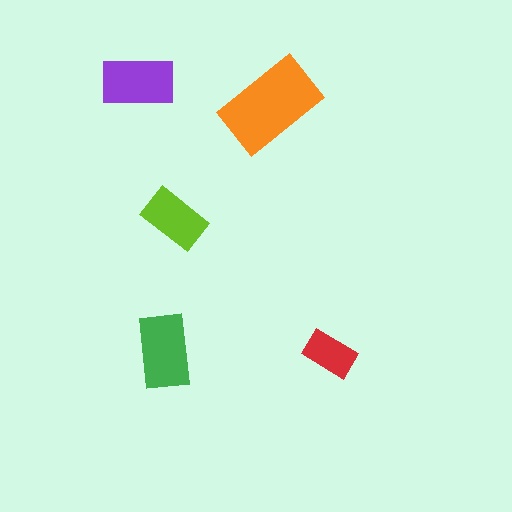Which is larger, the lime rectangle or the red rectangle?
The lime one.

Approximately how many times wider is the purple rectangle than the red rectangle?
About 1.5 times wider.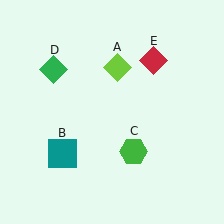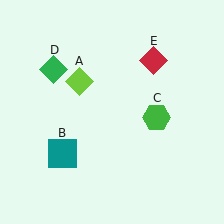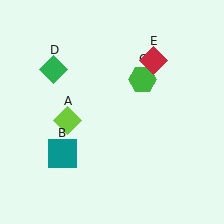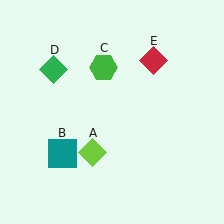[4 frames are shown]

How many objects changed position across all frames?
2 objects changed position: lime diamond (object A), green hexagon (object C).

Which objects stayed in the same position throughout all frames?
Teal square (object B) and green diamond (object D) and red diamond (object E) remained stationary.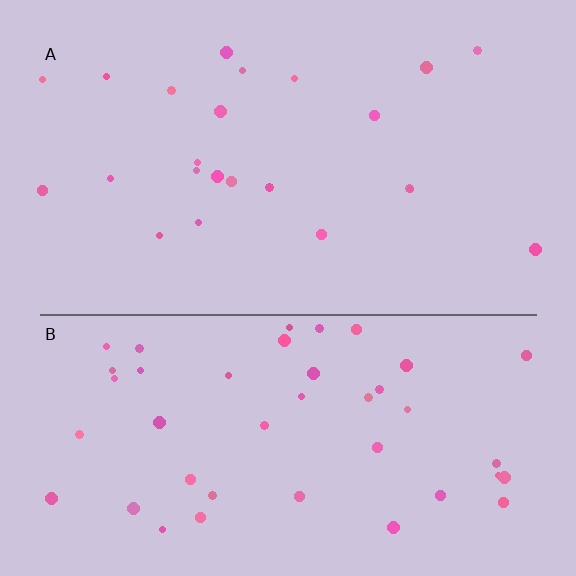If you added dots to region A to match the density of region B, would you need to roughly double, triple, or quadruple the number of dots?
Approximately double.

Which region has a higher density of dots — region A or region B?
B (the bottom).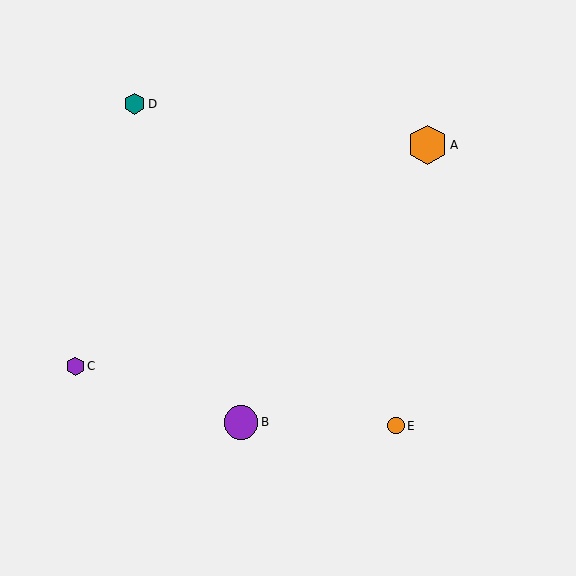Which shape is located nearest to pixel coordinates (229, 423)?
The purple circle (labeled B) at (241, 422) is nearest to that location.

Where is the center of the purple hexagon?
The center of the purple hexagon is at (75, 366).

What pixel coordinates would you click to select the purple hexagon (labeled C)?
Click at (75, 366) to select the purple hexagon C.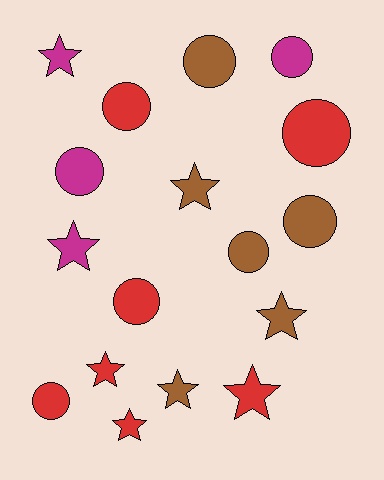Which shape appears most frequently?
Circle, with 9 objects.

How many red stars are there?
There are 3 red stars.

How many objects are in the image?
There are 17 objects.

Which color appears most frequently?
Red, with 7 objects.